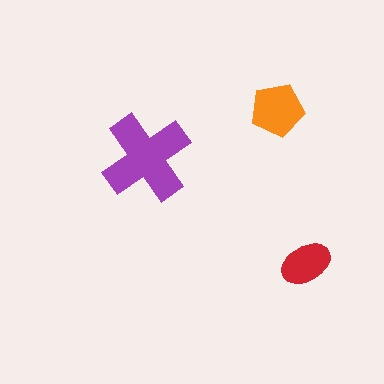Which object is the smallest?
The red ellipse.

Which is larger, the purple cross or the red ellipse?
The purple cross.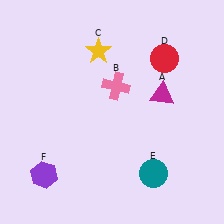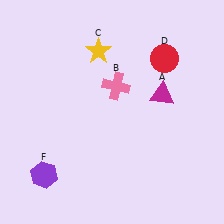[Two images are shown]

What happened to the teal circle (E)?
The teal circle (E) was removed in Image 2. It was in the bottom-right area of Image 1.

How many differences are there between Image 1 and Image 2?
There is 1 difference between the two images.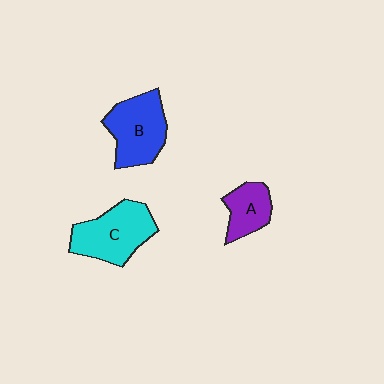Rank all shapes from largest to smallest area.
From largest to smallest: C (cyan), B (blue), A (purple).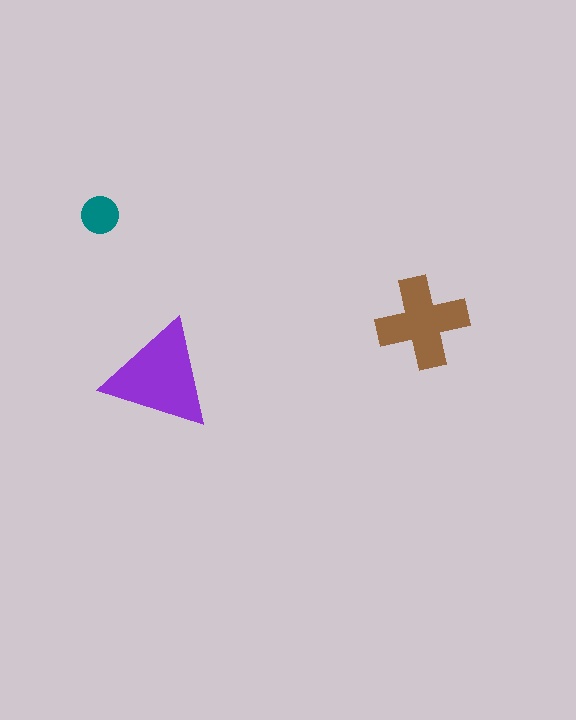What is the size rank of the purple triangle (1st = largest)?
1st.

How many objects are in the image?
There are 3 objects in the image.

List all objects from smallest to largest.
The teal circle, the brown cross, the purple triangle.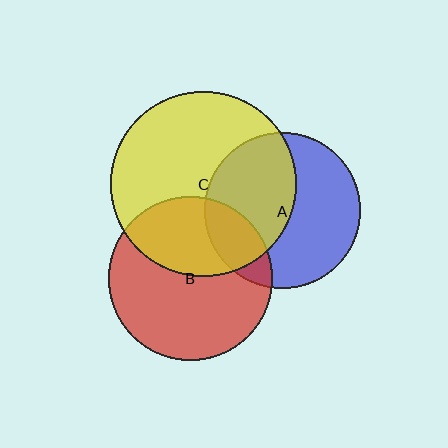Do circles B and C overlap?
Yes.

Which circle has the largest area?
Circle C (yellow).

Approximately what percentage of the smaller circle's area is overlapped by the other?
Approximately 40%.